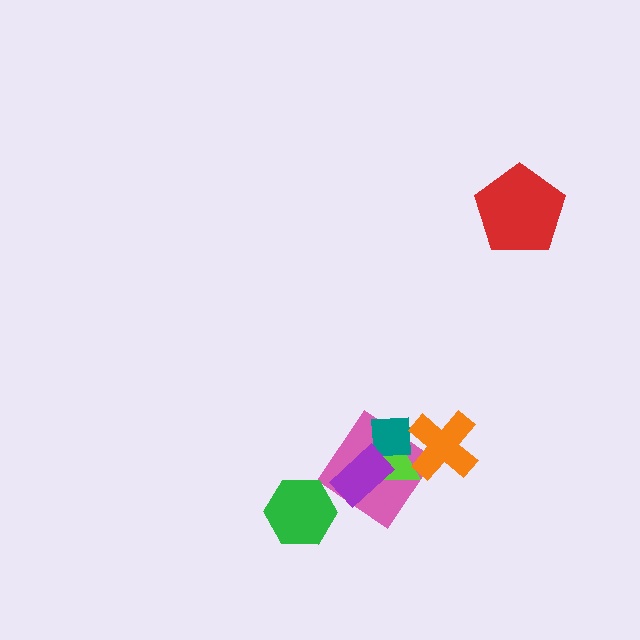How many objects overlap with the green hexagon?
0 objects overlap with the green hexagon.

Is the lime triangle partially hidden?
Yes, it is partially covered by another shape.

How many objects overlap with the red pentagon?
0 objects overlap with the red pentagon.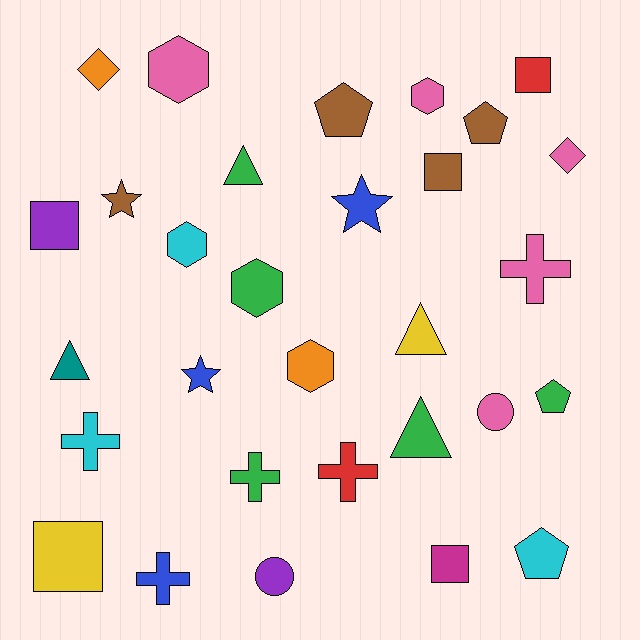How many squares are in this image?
There are 5 squares.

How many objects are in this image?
There are 30 objects.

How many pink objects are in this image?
There are 5 pink objects.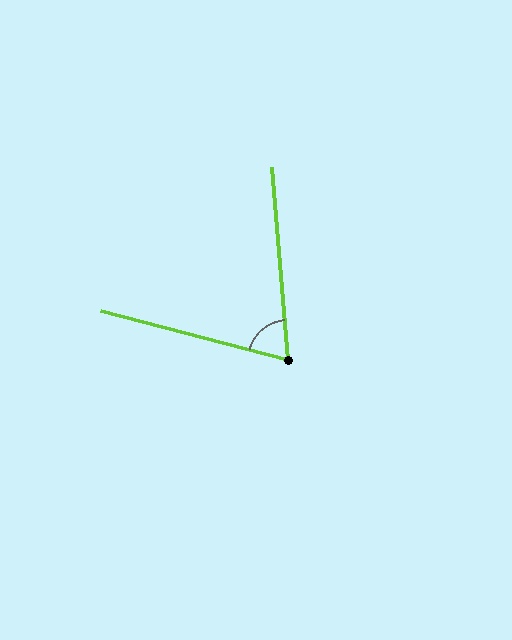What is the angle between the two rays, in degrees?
Approximately 70 degrees.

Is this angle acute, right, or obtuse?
It is acute.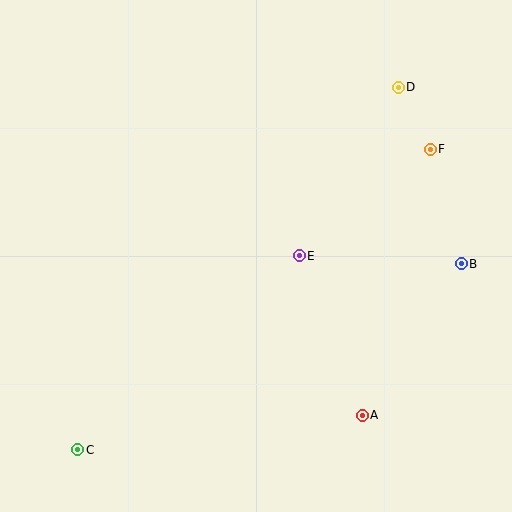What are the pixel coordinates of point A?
Point A is at (362, 415).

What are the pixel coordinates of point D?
Point D is at (398, 87).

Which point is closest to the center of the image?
Point E at (299, 256) is closest to the center.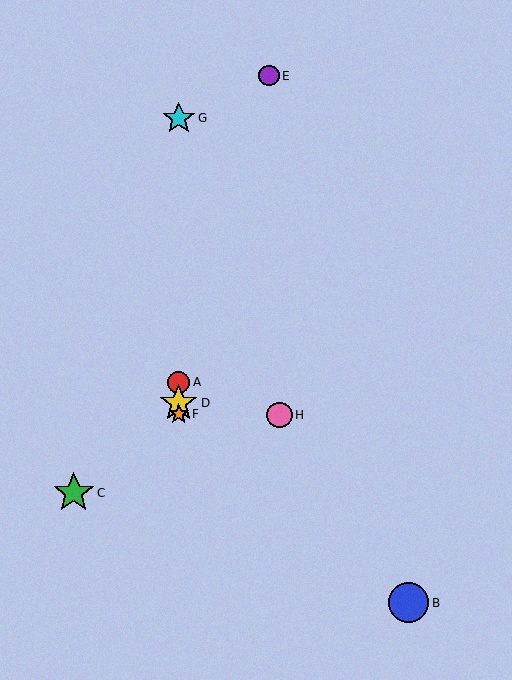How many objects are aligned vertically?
4 objects (A, D, F, G) are aligned vertically.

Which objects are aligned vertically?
Objects A, D, F, G are aligned vertically.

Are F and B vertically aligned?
No, F is at x≈179 and B is at x≈409.